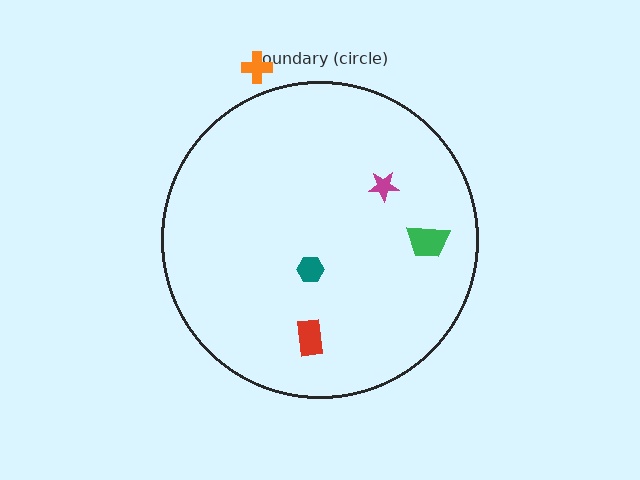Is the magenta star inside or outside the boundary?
Inside.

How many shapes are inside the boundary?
4 inside, 1 outside.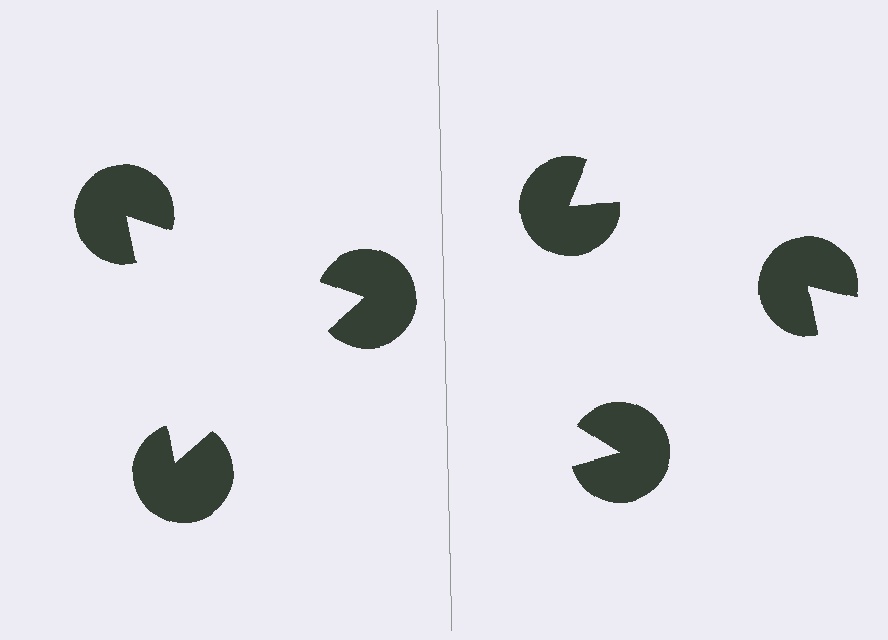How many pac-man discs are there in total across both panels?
6 — 3 on each side.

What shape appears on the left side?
An illusory triangle.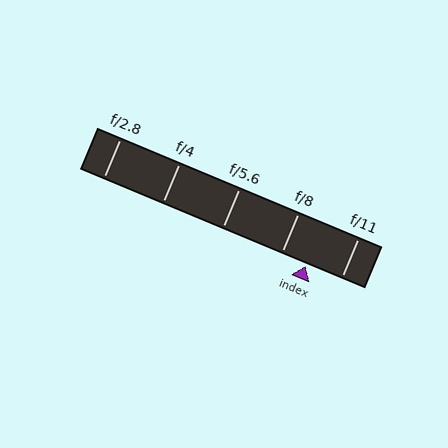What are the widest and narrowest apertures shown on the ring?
The widest aperture shown is f/2.8 and the narrowest is f/11.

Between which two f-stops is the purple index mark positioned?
The index mark is between f/8 and f/11.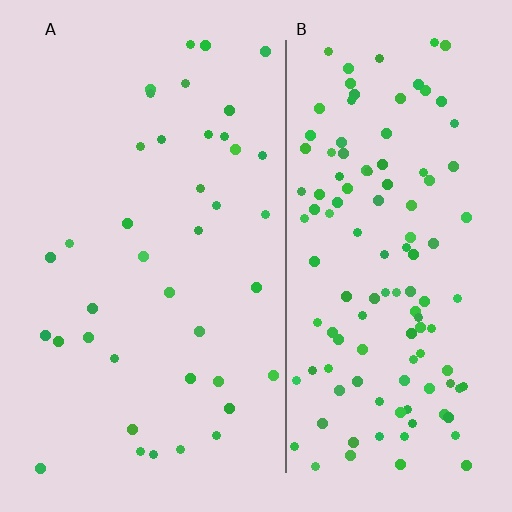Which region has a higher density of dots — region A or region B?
B (the right).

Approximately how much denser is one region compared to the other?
Approximately 3.1× — region B over region A.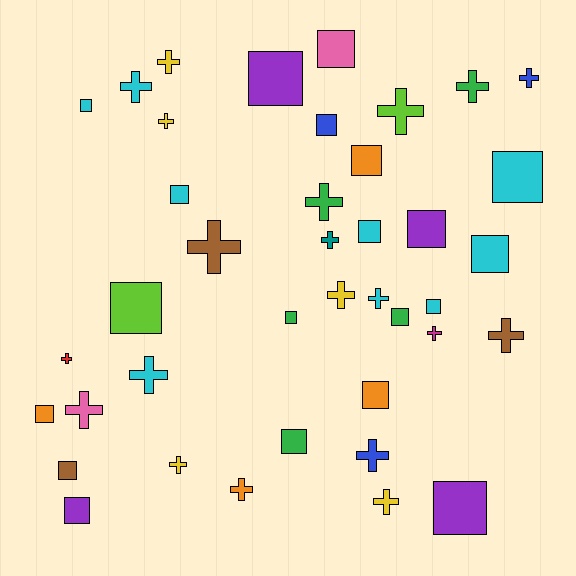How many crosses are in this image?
There are 20 crosses.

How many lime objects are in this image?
There are 2 lime objects.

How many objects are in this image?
There are 40 objects.